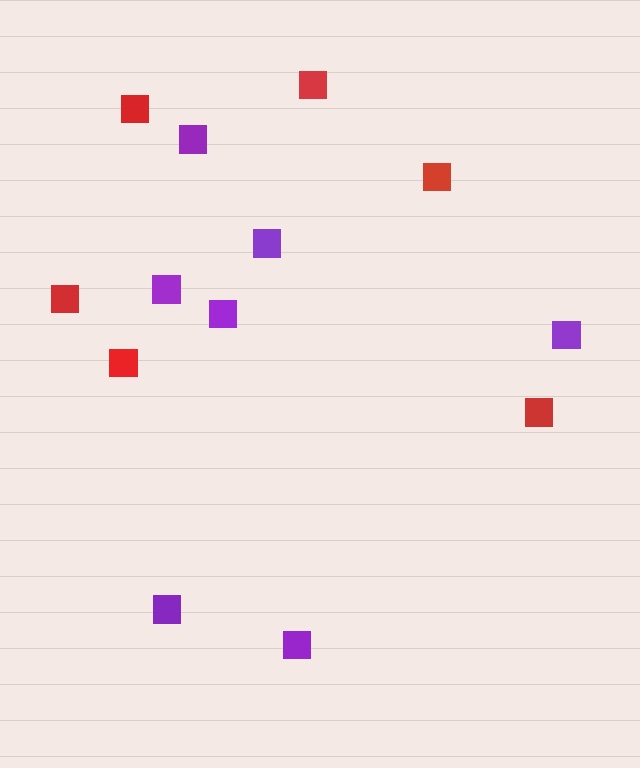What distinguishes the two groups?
There are 2 groups: one group of purple squares (7) and one group of red squares (6).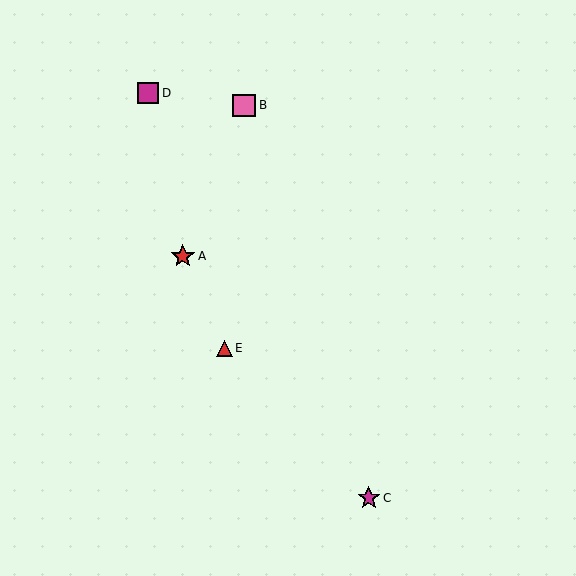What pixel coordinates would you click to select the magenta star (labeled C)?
Click at (369, 498) to select the magenta star C.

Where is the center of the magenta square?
The center of the magenta square is at (148, 93).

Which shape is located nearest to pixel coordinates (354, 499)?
The magenta star (labeled C) at (369, 498) is nearest to that location.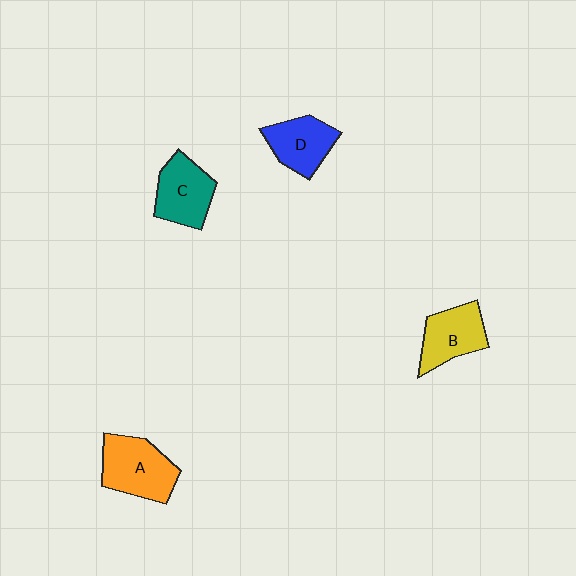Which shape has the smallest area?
Shape D (blue).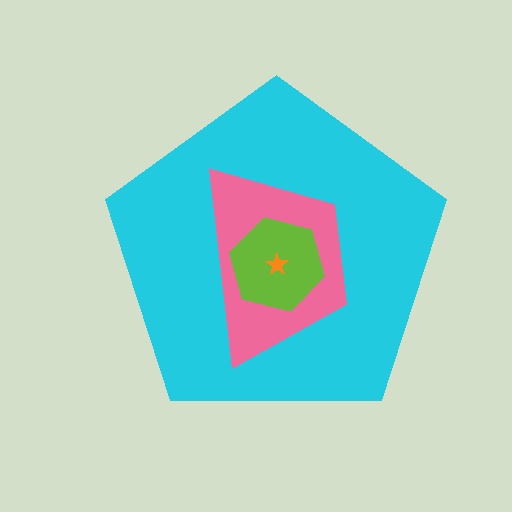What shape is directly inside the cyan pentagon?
The pink trapezoid.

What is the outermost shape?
The cyan pentagon.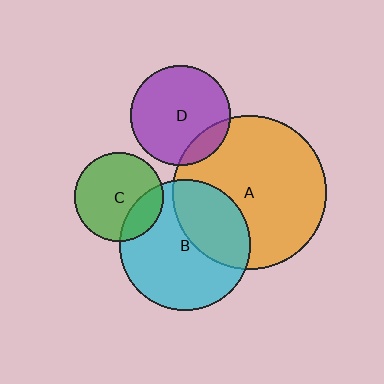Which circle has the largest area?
Circle A (orange).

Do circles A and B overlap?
Yes.